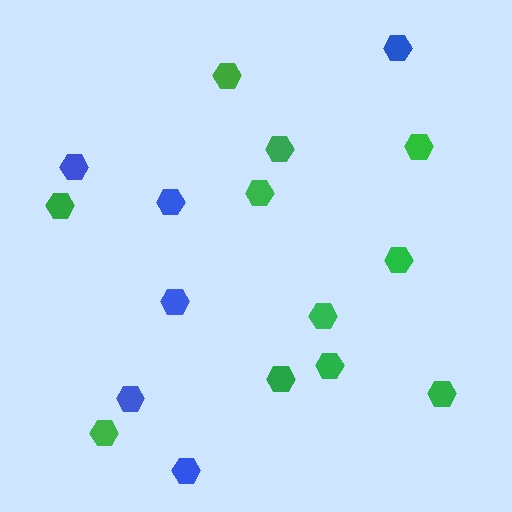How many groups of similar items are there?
There are 2 groups: one group of blue hexagons (6) and one group of green hexagons (11).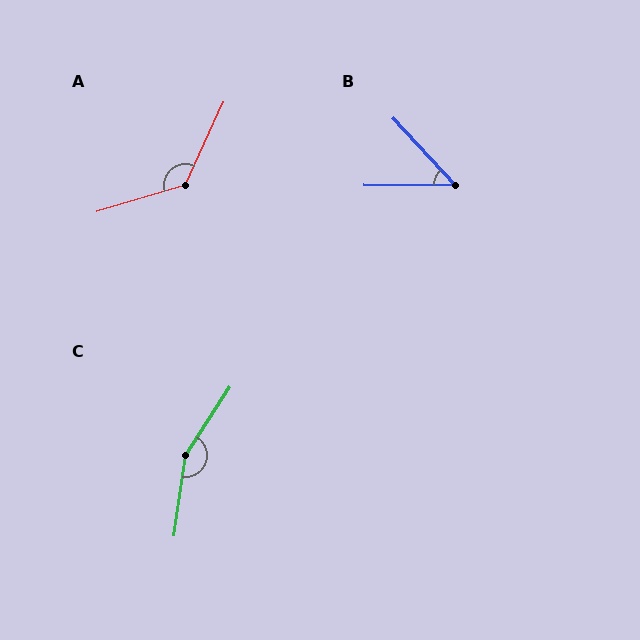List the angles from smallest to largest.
B (47°), A (131°), C (155°).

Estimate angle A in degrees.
Approximately 131 degrees.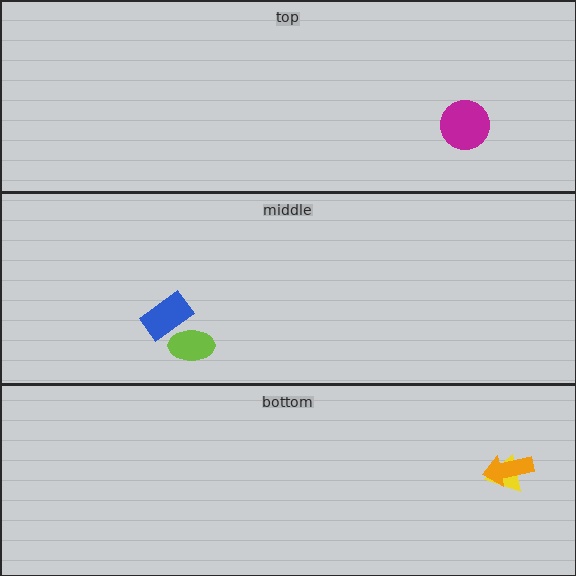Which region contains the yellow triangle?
The bottom region.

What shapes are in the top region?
The magenta circle.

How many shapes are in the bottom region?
2.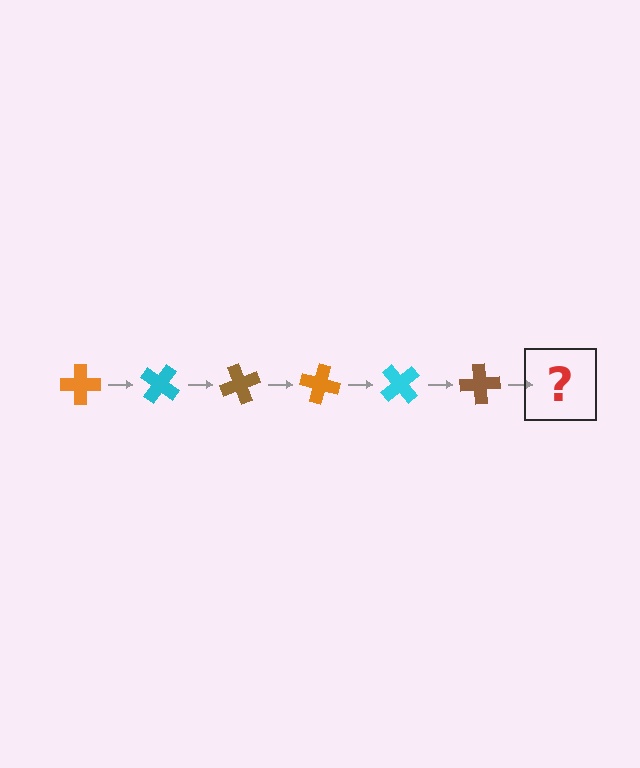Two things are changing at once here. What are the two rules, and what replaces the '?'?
The two rules are that it rotates 35 degrees each step and the color cycles through orange, cyan, and brown. The '?' should be an orange cross, rotated 210 degrees from the start.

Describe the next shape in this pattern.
It should be an orange cross, rotated 210 degrees from the start.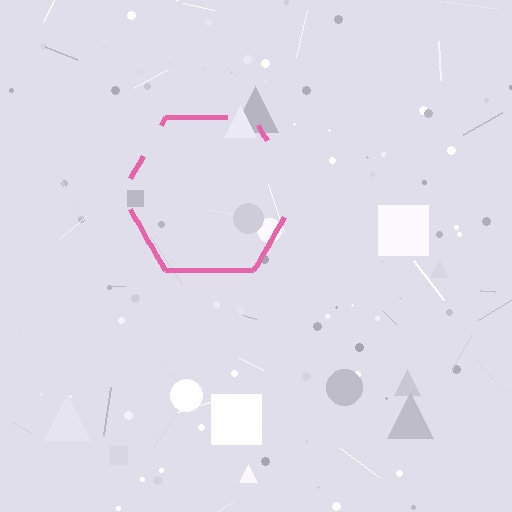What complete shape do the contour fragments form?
The contour fragments form a hexagon.